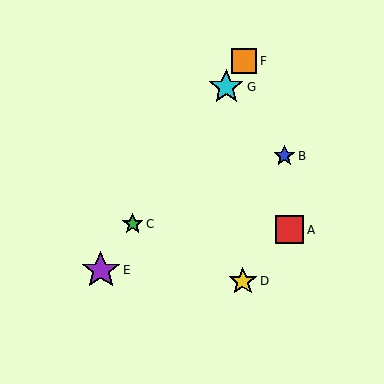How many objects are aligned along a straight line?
4 objects (C, E, F, G) are aligned along a straight line.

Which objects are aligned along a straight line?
Objects C, E, F, G are aligned along a straight line.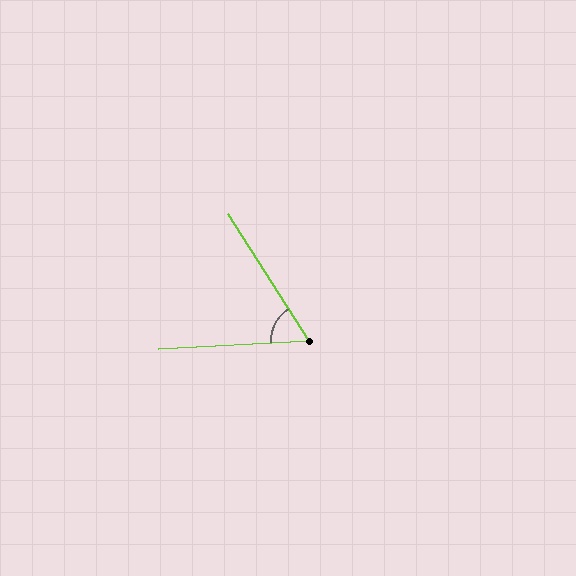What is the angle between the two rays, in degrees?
Approximately 61 degrees.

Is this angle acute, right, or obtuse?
It is acute.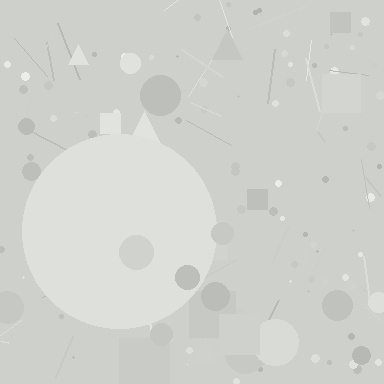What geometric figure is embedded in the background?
A circle is embedded in the background.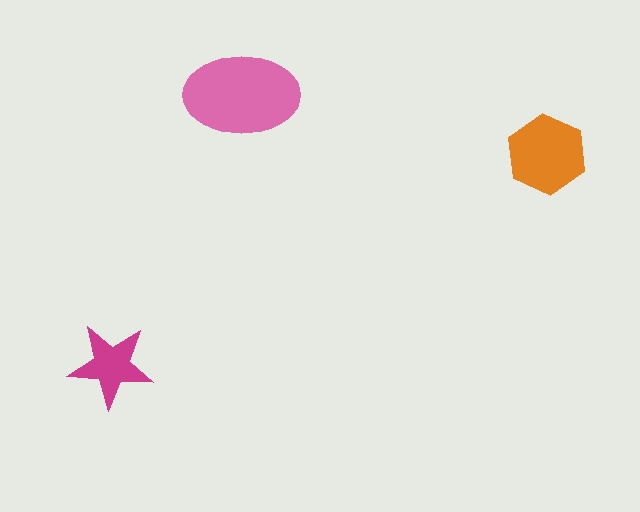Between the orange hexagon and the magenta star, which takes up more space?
The orange hexagon.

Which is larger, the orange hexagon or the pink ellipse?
The pink ellipse.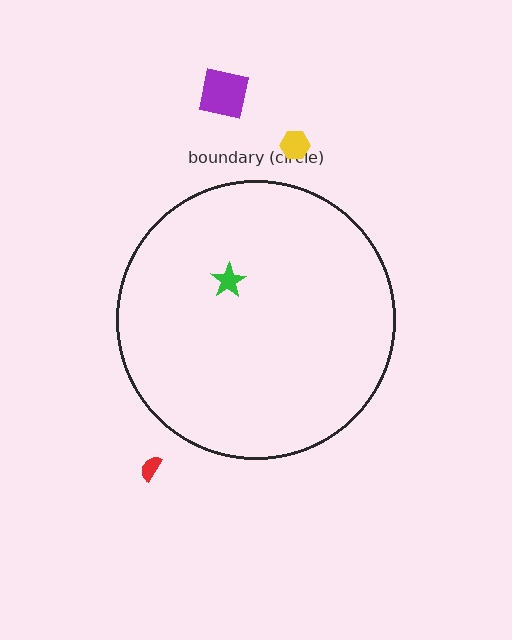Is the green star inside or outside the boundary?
Inside.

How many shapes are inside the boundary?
1 inside, 3 outside.